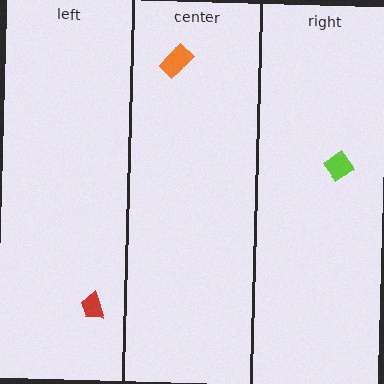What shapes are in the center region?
The orange rectangle.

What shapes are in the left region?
The red trapezoid.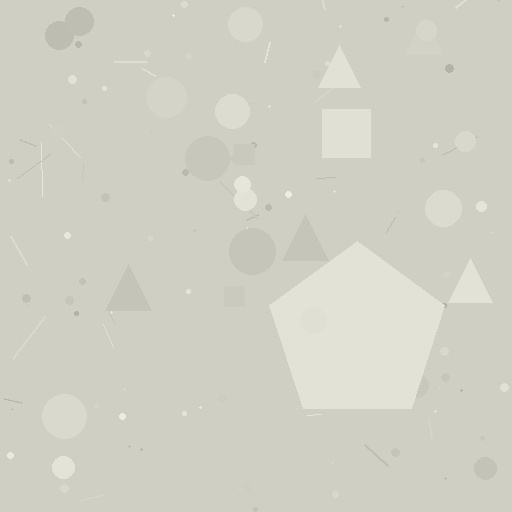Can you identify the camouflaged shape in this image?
The camouflaged shape is a pentagon.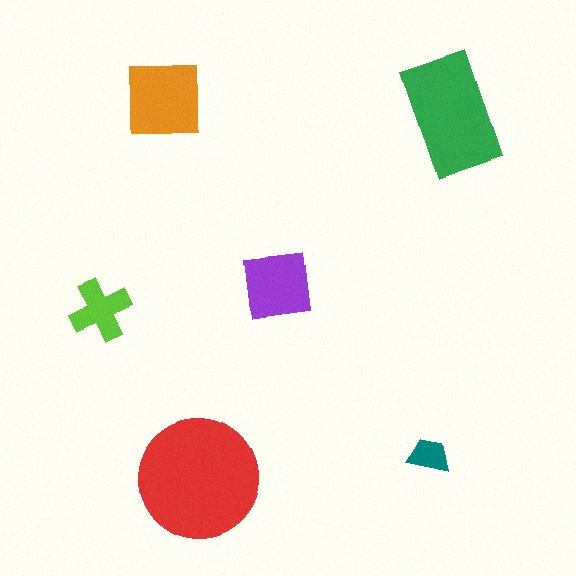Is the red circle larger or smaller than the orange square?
Larger.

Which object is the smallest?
The teal trapezoid.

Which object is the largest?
The red circle.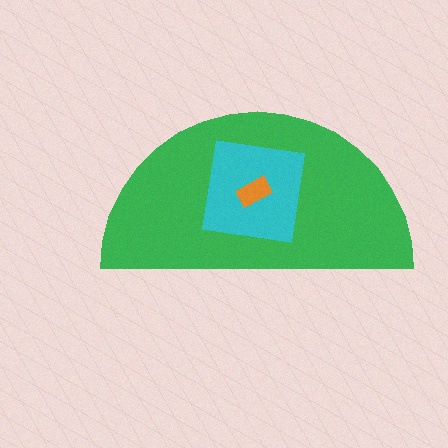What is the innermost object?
The orange rectangle.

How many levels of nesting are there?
3.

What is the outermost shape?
The green semicircle.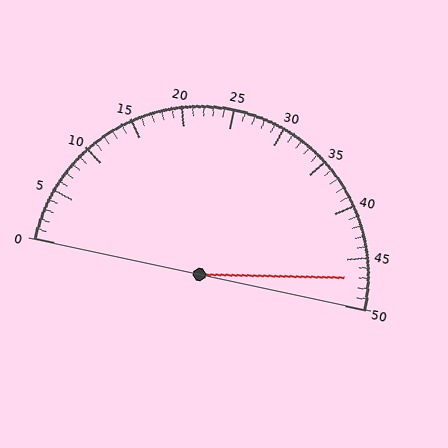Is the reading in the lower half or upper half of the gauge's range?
The reading is in the upper half of the range (0 to 50).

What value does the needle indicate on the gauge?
The needle indicates approximately 47.